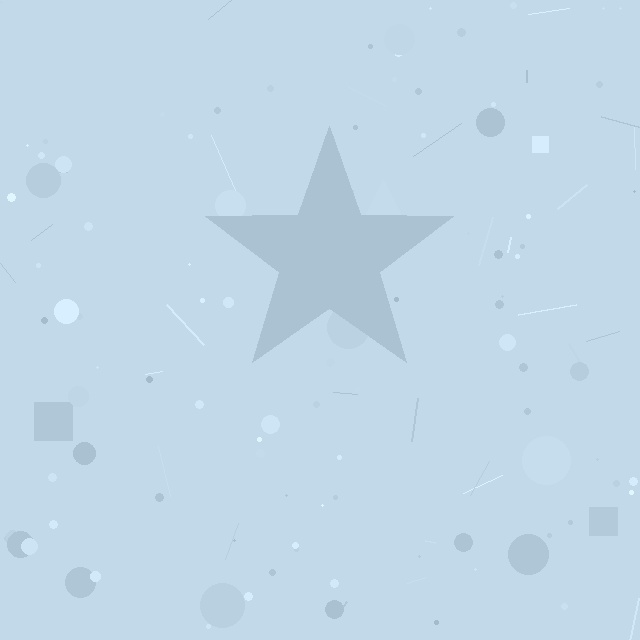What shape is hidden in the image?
A star is hidden in the image.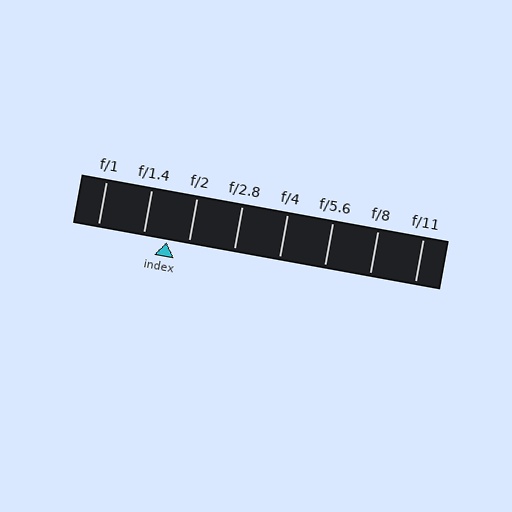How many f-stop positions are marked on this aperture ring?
There are 8 f-stop positions marked.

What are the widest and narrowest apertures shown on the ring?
The widest aperture shown is f/1 and the narrowest is f/11.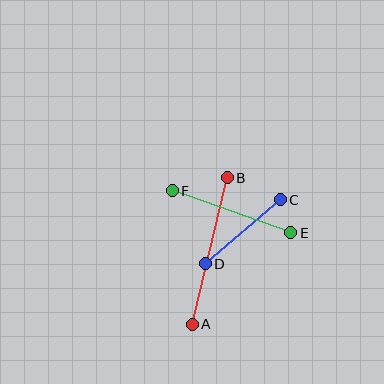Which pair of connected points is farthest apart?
Points A and B are farthest apart.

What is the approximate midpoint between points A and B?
The midpoint is at approximately (210, 251) pixels.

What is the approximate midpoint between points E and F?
The midpoint is at approximately (231, 212) pixels.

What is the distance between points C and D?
The distance is approximately 99 pixels.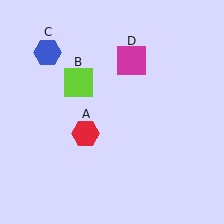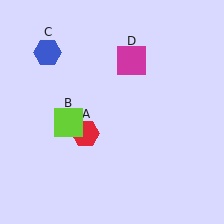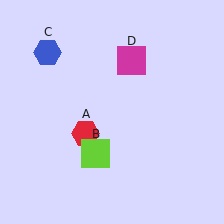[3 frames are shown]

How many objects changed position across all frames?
1 object changed position: lime square (object B).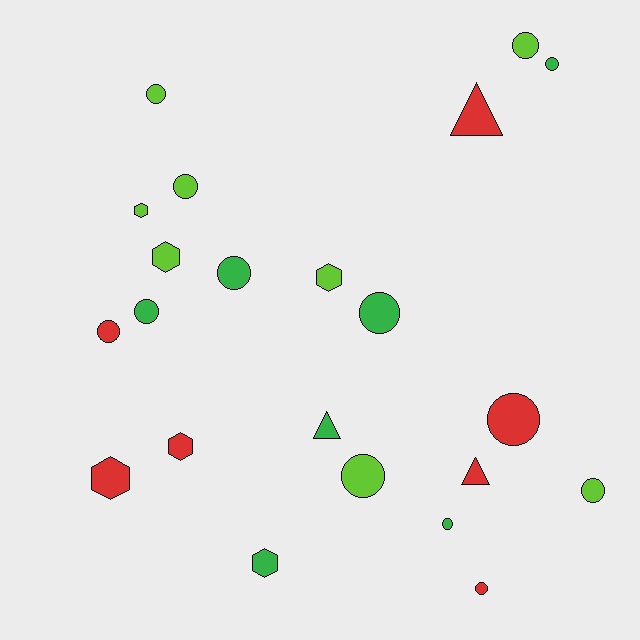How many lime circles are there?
There are 5 lime circles.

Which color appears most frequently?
Lime, with 8 objects.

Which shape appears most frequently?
Circle, with 13 objects.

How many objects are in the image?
There are 22 objects.